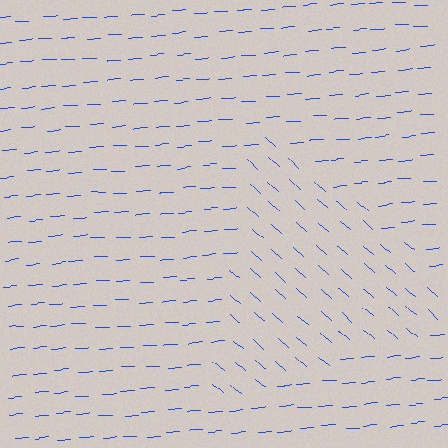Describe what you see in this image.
The image is filled with small blue line segments. A triangle region in the image has lines oriented differently from the surrounding lines, creating a visible texture boundary.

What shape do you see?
I see a triangle.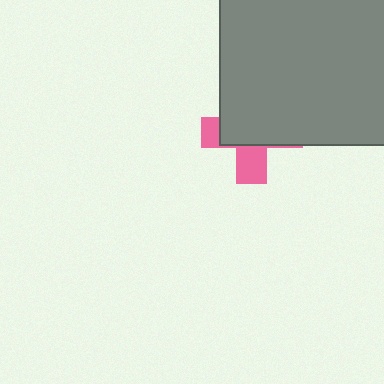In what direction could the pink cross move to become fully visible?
The pink cross could move down. That would shift it out from behind the gray rectangle entirely.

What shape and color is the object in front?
The object in front is a gray rectangle.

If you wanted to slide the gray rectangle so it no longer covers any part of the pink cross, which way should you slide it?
Slide it up — that is the most direct way to separate the two shapes.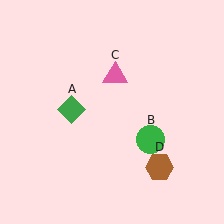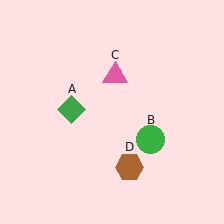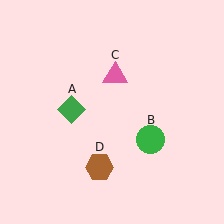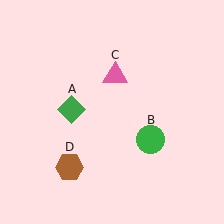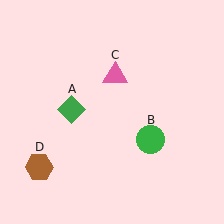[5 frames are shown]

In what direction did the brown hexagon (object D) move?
The brown hexagon (object D) moved left.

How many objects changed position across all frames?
1 object changed position: brown hexagon (object D).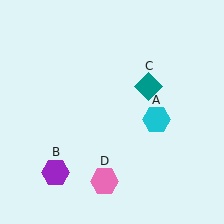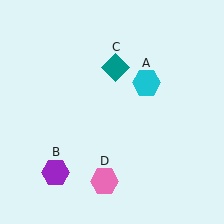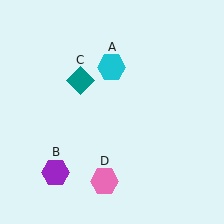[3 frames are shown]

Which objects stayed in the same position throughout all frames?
Purple hexagon (object B) and pink hexagon (object D) remained stationary.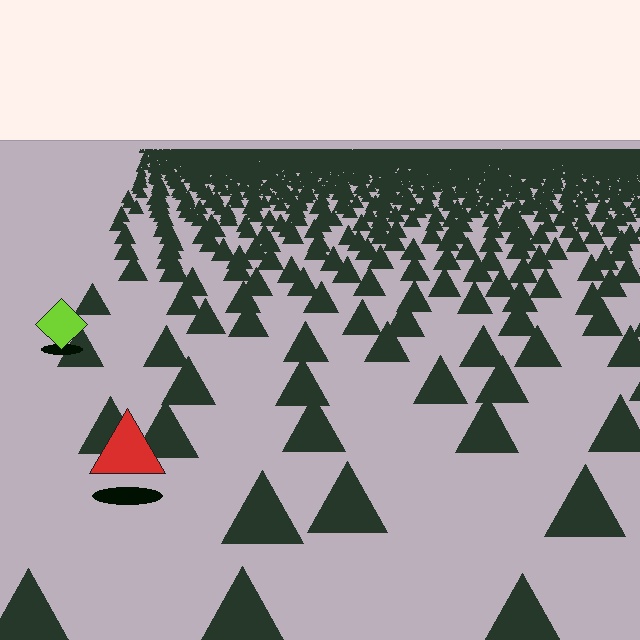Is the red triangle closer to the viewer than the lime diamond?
Yes. The red triangle is closer — you can tell from the texture gradient: the ground texture is coarser near it.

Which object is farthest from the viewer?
The lime diamond is farthest from the viewer. It appears smaller and the ground texture around it is denser.